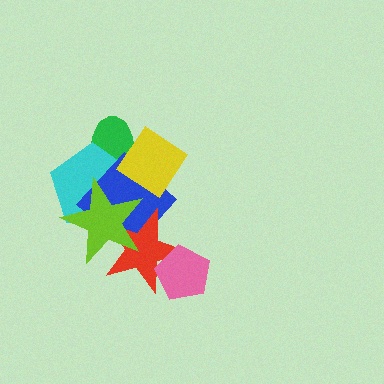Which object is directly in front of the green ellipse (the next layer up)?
The cyan pentagon is directly in front of the green ellipse.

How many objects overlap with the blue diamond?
5 objects overlap with the blue diamond.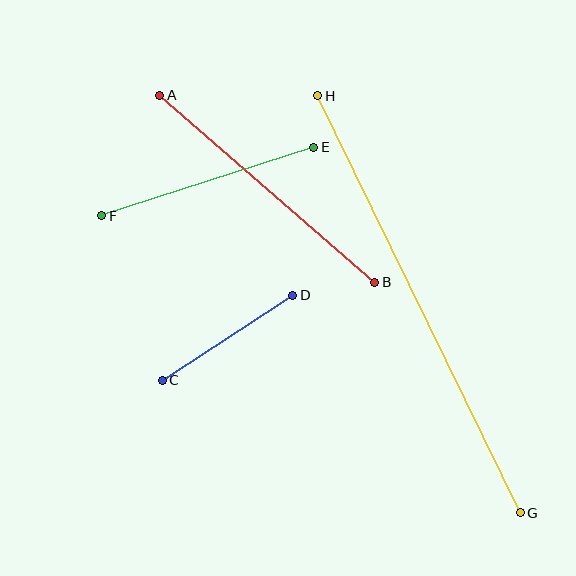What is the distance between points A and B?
The distance is approximately 285 pixels.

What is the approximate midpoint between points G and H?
The midpoint is at approximately (419, 304) pixels.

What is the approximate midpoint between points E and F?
The midpoint is at approximately (208, 181) pixels.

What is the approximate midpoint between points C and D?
The midpoint is at approximately (228, 338) pixels.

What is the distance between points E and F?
The distance is approximately 223 pixels.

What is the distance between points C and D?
The distance is approximately 156 pixels.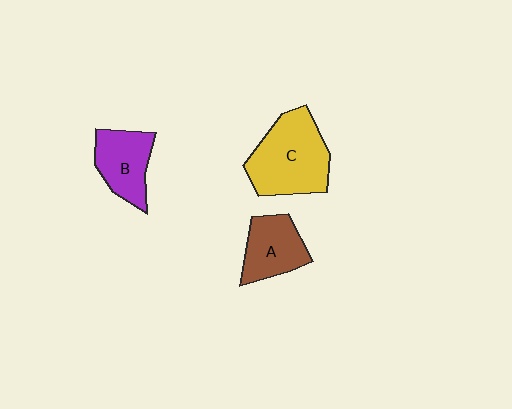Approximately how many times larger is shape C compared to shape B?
Approximately 1.6 times.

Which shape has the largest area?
Shape C (yellow).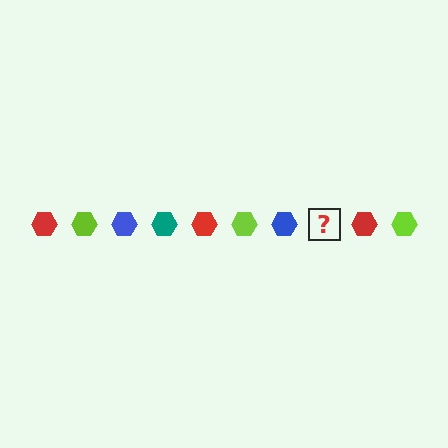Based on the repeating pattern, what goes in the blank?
The blank should be a teal hexagon.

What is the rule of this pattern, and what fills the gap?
The rule is that the pattern cycles through red, lime, blue, teal hexagons. The gap should be filled with a teal hexagon.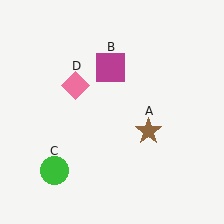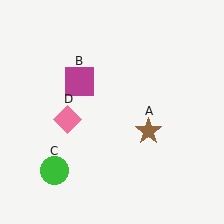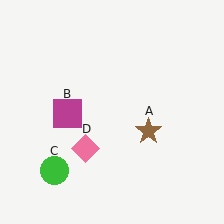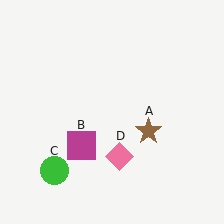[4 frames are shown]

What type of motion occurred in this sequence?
The magenta square (object B), pink diamond (object D) rotated counterclockwise around the center of the scene.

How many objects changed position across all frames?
2 objects changed position: magenta square (object B), pink diamond (object D).